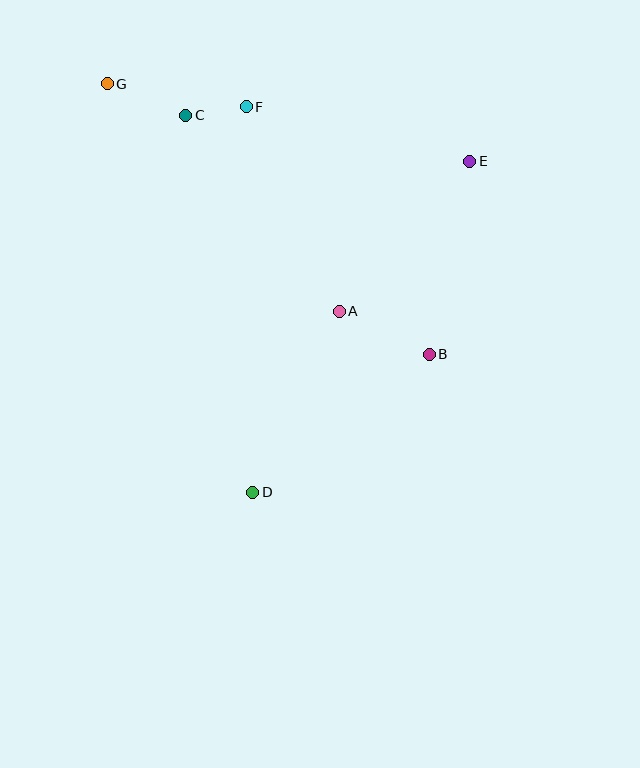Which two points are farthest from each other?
Points D and G are farthest from each other.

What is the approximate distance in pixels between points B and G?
The distance between B and G is approximately 420 pixels.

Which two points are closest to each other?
Points C and F are closest to each other.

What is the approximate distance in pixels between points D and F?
The distance between D and F is approximately 386 pixels.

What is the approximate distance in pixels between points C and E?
The distance between C and E is approximately 287 pixels.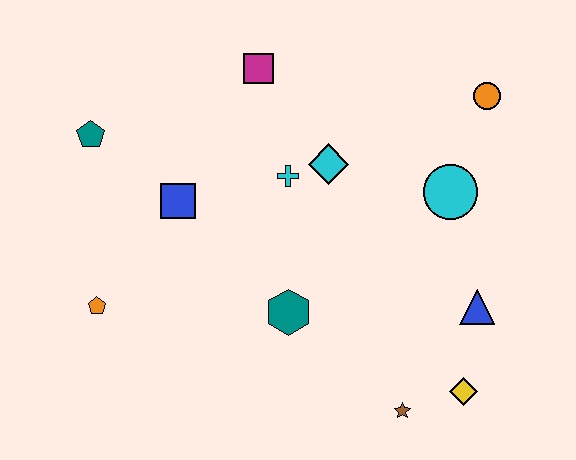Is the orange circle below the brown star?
No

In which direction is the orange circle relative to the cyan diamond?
The orange circle is to the right of the cyan diamond.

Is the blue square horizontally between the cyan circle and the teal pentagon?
Yes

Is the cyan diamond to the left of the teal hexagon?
No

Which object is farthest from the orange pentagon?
The orange circle is farthest from the orange pentagon.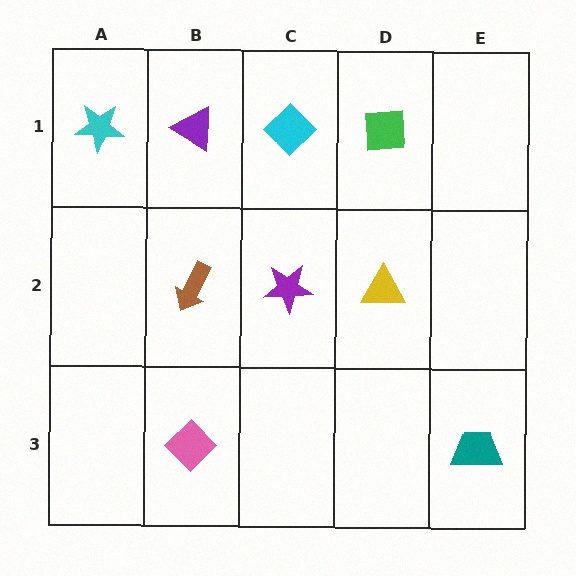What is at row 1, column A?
A cyan star.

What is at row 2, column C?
A purple star.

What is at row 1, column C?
A cyan diamond.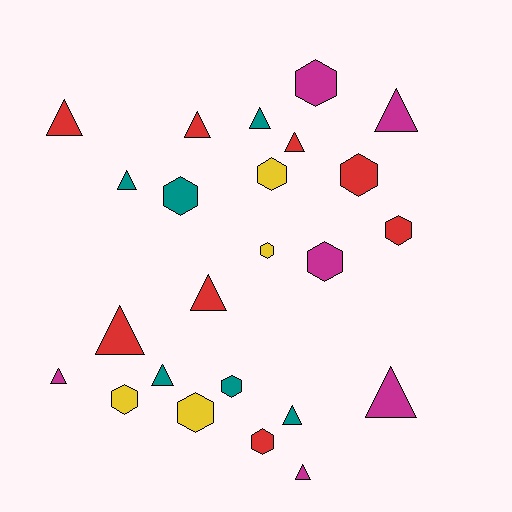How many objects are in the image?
There are 24 objects.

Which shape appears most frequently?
Triangle, with 13 objects.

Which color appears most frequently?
Red, with 8 objects.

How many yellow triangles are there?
There are no yellow triangles.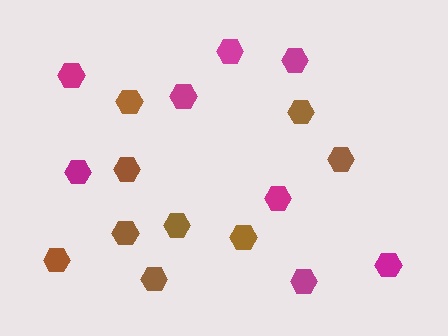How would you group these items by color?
There are 2 groups: one group of brown hexagons (9) and one group of magenta hexagons (8).